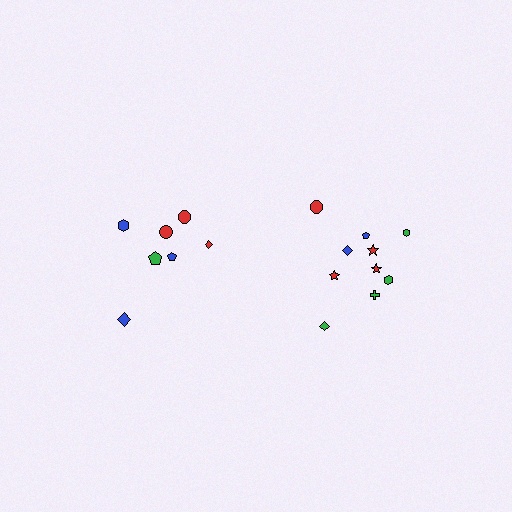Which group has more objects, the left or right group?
The right group.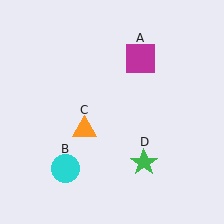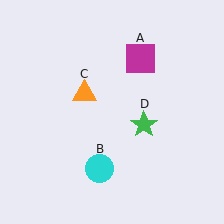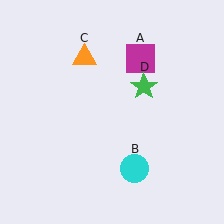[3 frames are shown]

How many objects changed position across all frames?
3 objects changed position: cyan circle (object B), orange triangle (object C), green star (object D).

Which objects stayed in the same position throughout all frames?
Magenta square (object A) remained stationary.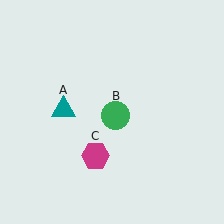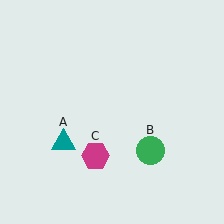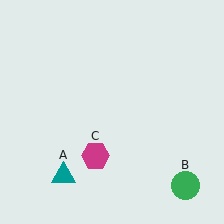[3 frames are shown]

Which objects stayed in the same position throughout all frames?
Magenta hexagon (object C) remained stationary.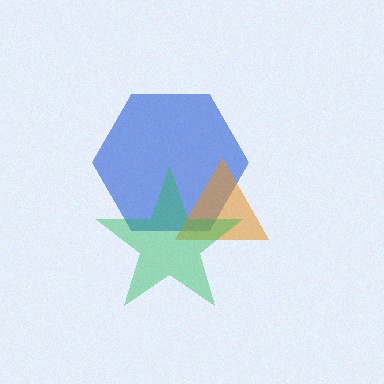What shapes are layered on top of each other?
The layered shapes are: a blue hexagon, an orange triangle, a green star.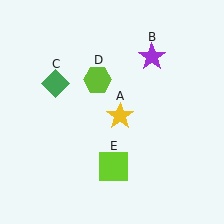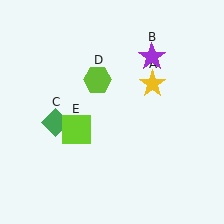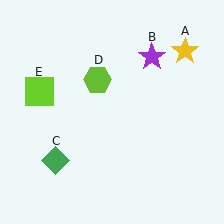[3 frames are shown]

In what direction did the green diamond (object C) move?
The green diamond (object C) moved down.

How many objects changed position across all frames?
3 objects changed position: yellow star (object A), green diamond (object C), lime square (object E).